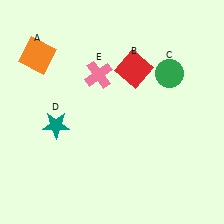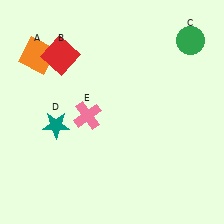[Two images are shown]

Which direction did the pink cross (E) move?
The pink cross (E) moved down.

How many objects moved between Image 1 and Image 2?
3 objects moved between the two images.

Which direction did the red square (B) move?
The red square (B) moved left.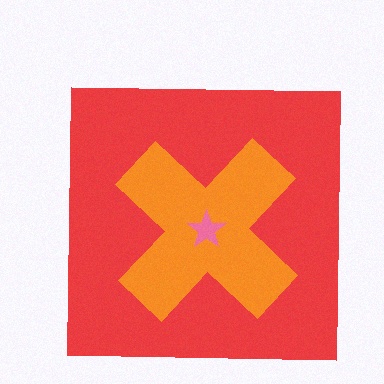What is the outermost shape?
The red square.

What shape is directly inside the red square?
The orange cross.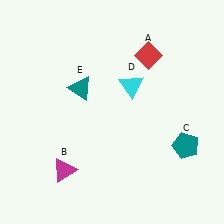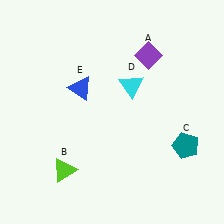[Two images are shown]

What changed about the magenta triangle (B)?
In Image 1, B is magenta. In Image 2, it changed to lime.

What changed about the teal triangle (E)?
In Image 1, E is teal. In Image 2, it changed to blue.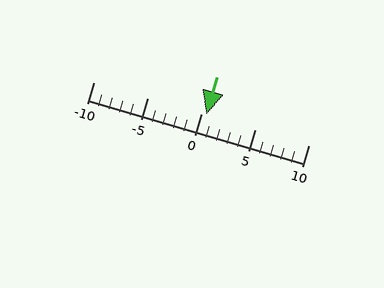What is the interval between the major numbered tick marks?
The major tick marks are spaced 5 units apart.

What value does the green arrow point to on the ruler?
The green arrow points to approximately 0.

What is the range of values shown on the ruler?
The ruler shows values from -10 to 10.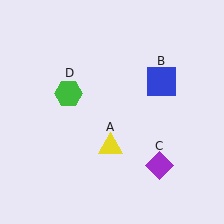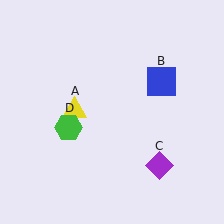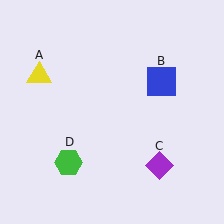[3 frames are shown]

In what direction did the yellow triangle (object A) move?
The yellow triangle (object A) moved up and to the left.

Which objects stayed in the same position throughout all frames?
Blue square (object B) and purple diamond (object C) remained stationary.